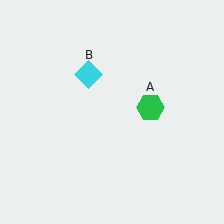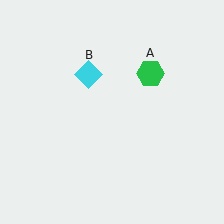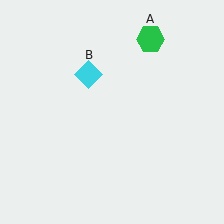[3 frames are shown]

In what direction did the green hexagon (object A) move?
The green hexagon (object A) moved up.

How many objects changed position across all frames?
1 object changed position: green hexagon (object A).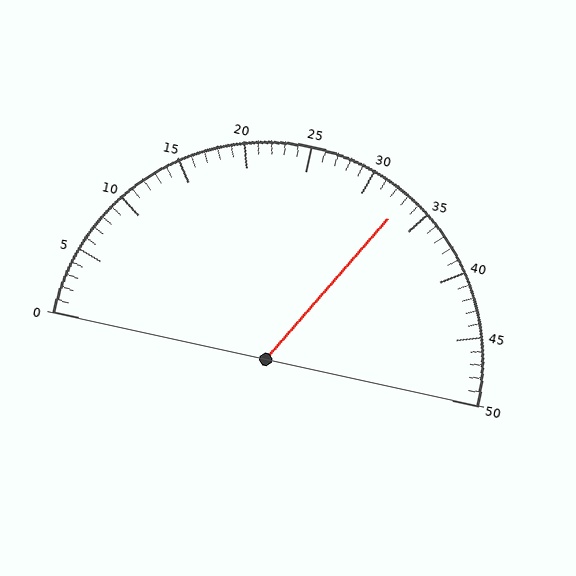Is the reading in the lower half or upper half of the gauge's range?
The reading is in the upper half of the range (0 to 50).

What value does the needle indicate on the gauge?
The needle indicates approximately 33.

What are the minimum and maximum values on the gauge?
The gauge ranges from 0 to 50.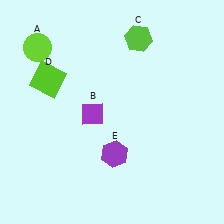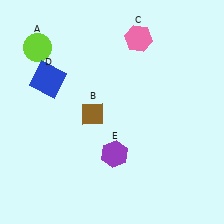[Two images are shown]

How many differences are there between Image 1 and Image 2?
There are 3 differences between the two images.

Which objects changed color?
B changed from purple to brown. C changed from lime to pink. D changed from lime to blue.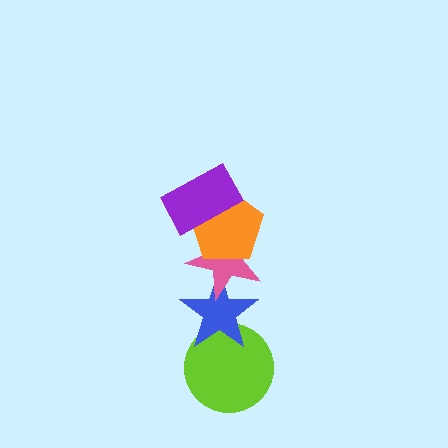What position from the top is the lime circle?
The lime circle is 5th from the top.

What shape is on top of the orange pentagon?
The purple rectangle is on top of the orange pentagon.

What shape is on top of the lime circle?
The blue star is on top of the lime circle.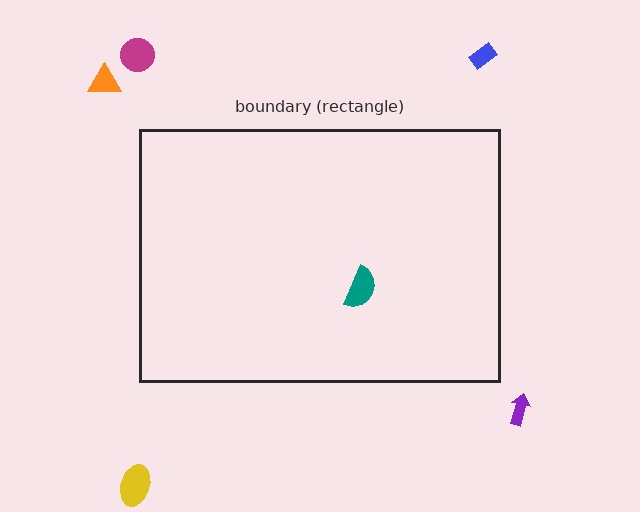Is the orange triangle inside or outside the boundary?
Outside.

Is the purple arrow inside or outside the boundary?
Outside.